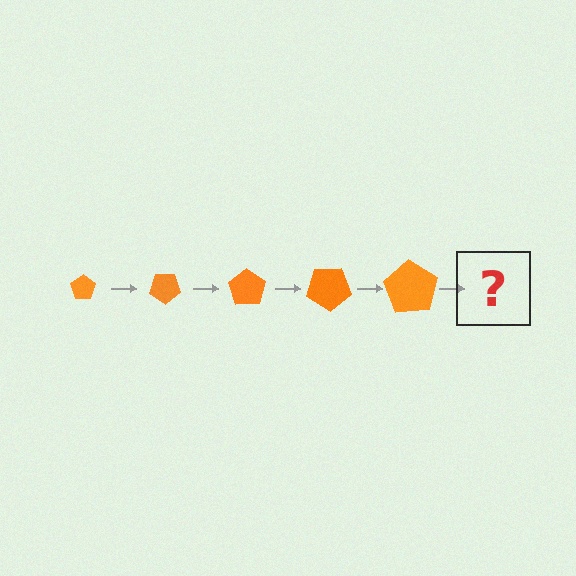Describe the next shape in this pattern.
It should be a pentagon, larger than the previous one and rotated 175 degrees from the start.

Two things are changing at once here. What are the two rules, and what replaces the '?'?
The two rules are that the pentagon grows larger each step and it rotates 35 degrees each step. The '?' should be a pentagon, larger than the previous one and rotated 175 degrees from the start.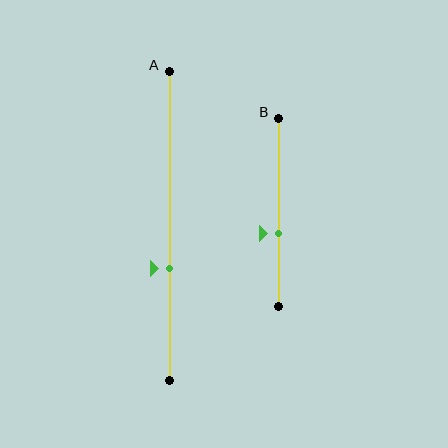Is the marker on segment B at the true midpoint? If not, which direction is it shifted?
No, the marker on segment B is shifted downward by about 11% of the segment length.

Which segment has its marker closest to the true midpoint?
Segment B has its marker closest to the true midpoint.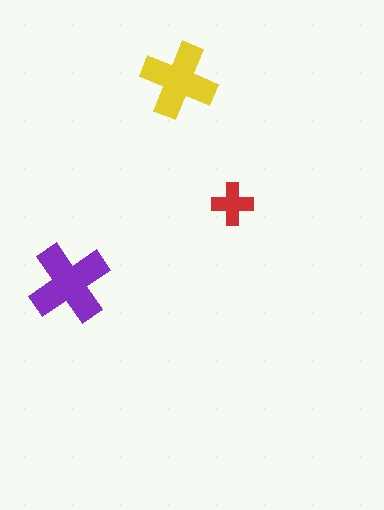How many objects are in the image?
There are 3 objects in the image.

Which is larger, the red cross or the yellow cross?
The yellow one.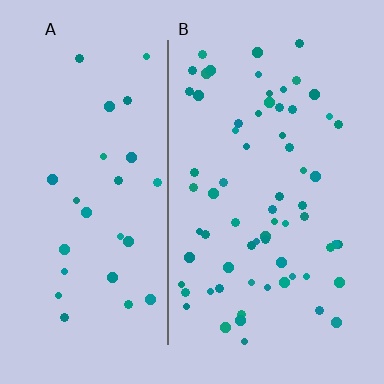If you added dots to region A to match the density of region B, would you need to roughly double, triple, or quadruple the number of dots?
Approximately double.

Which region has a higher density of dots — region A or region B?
B (the right).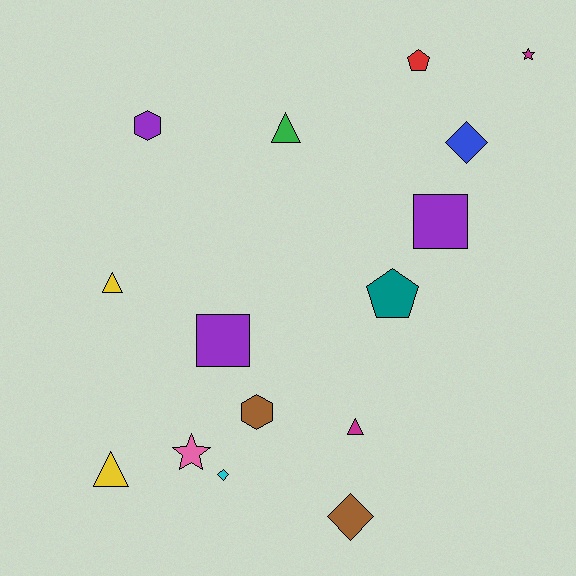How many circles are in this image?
There are no circles.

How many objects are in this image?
There are 15 objects.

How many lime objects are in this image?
There are no lime objects.